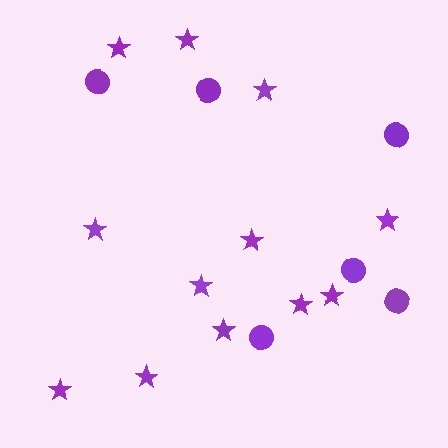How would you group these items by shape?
There are 2 groups: one group of circles (6) and one group of stars (12).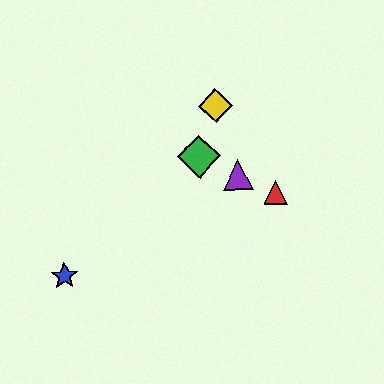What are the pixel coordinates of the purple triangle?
The purple triangle is at (238, 175).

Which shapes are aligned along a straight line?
The red triangle, the green diamond, the purple triangle are aligned along a straight line.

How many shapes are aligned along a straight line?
3 shapes (the red triangle, the green diamond, the purple triangle) are aligned along a straight line.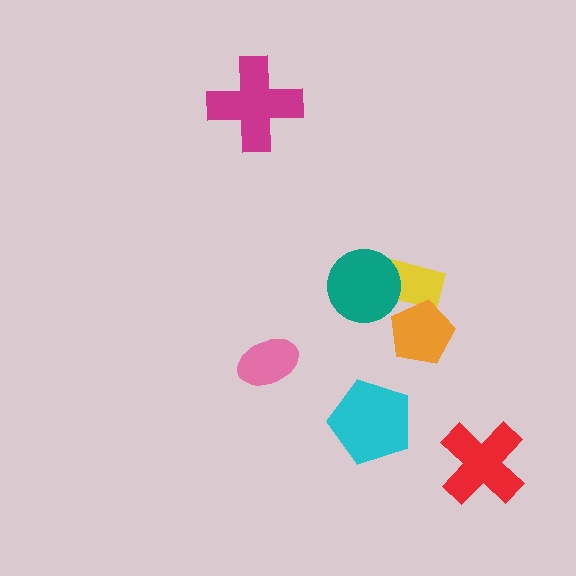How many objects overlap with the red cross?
0 objects overlap with the red cross.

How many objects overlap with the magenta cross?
0 objects overlap with the magenta cross.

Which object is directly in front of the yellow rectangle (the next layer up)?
The orange pentagon is directly in front of the yellow rectangle.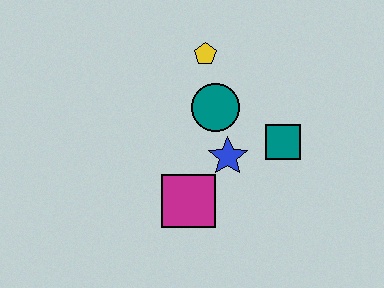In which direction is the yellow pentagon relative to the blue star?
The yellow pentagon is above the blue star.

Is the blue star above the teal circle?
No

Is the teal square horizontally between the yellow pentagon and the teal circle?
No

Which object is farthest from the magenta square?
The yellow pentagon is farthest from the magenta square.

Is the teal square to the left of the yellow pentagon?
No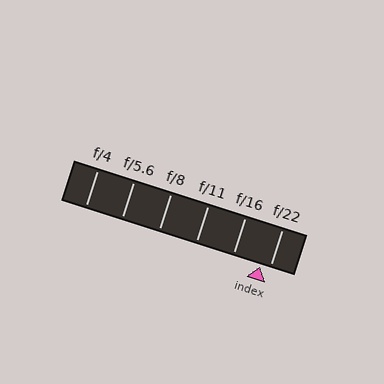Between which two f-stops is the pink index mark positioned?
The index mark is between f/16 and f/22.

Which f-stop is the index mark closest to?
The index mark is closest to f/22.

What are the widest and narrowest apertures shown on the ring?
The widest aperture shown is f/4 and the narrowest is f/22.